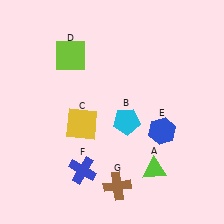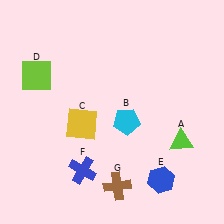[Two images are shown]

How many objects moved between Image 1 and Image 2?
3 objects moved between the two images.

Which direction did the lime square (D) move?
The lime square (D) moved left.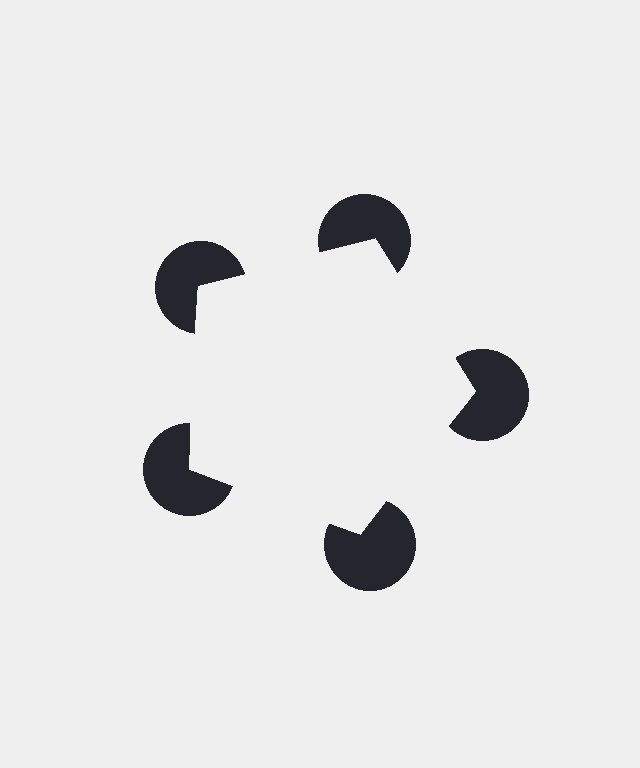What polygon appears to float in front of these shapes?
An illusory pentagon — its edges are inferred from the aligned wedge cuts in the pac-man discs, not physically drawn.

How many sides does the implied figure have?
5 sides.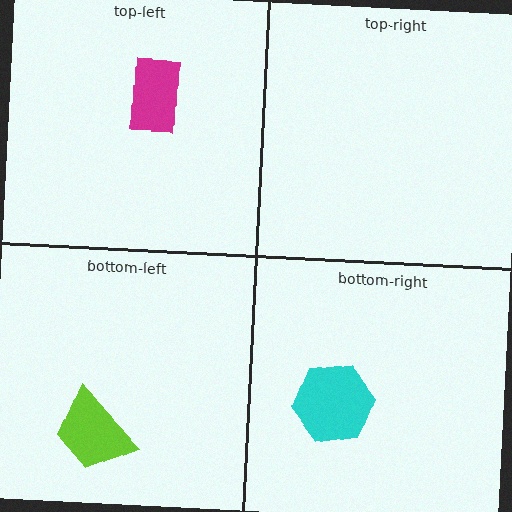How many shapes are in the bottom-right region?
1.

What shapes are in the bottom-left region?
The lime trapezoid.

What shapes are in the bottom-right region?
The cyan hexagon.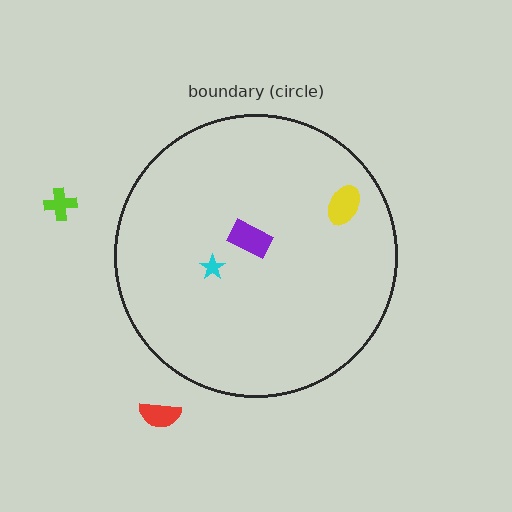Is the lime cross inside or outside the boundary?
Outside.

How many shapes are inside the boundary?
3 inside, 2 outside.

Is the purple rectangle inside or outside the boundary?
Inside.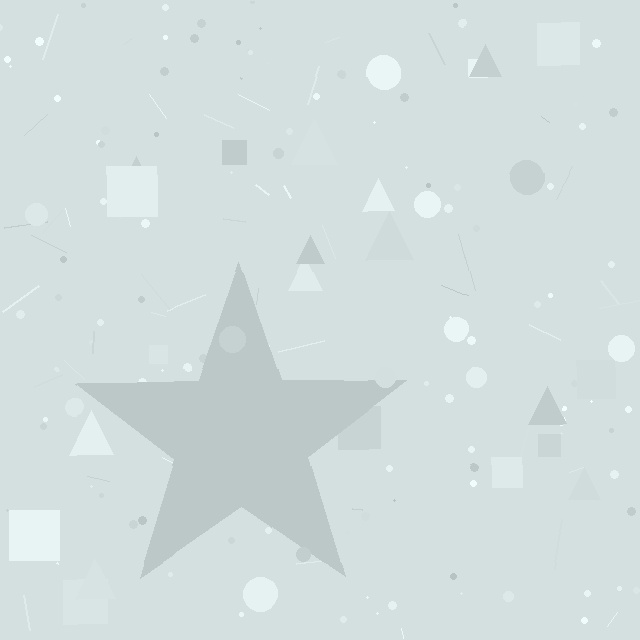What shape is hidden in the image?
A star is hidden in the image.